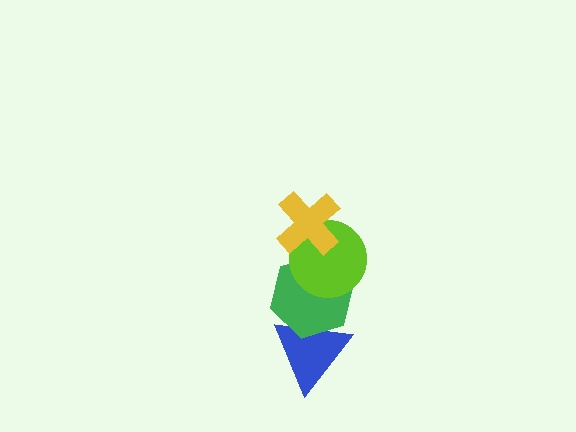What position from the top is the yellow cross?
The yellow cross is 1st from the top.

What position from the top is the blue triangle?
The blue triangle is 4th from the top.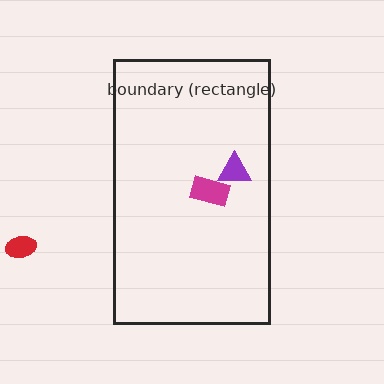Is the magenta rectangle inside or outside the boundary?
Inside.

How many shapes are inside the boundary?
2 inside, 1 outside.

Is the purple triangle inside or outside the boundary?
Inside.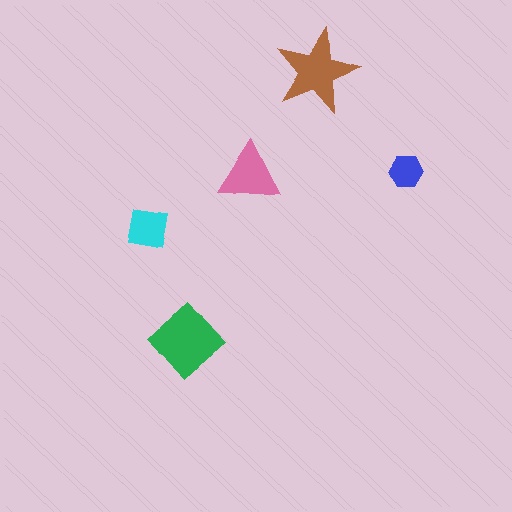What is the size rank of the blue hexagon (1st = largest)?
5th.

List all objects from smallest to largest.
The blue hexagon, the cyan square, the pink triangle, the brown star, the green diamond.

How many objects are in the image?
There are 5 objects in the image.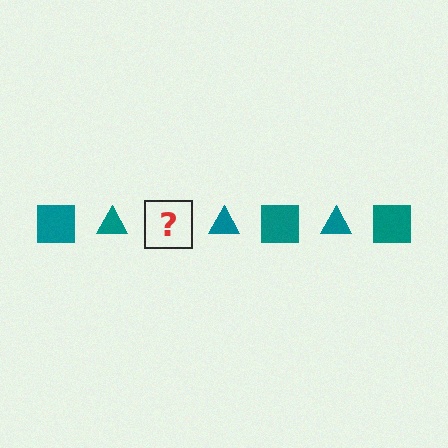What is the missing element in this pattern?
The missing element is a teal square.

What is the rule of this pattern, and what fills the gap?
The rule is that the pattern cycles through square, triangle shapes in teal. The gap should be filled with a teal square.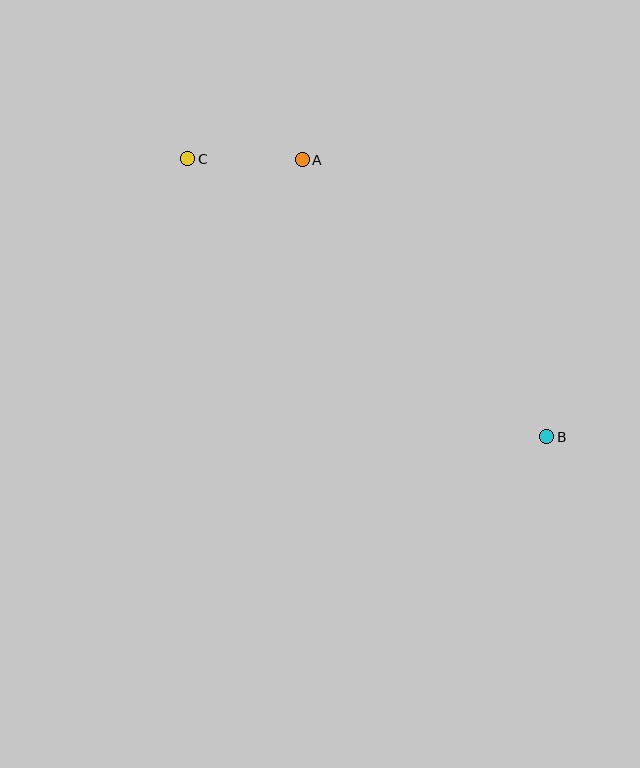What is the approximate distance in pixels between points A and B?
The distance between A and B is approximately 369 pixels.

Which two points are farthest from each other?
Points B and C are farthest from each other.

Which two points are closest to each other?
Points A and C are closest to each other.